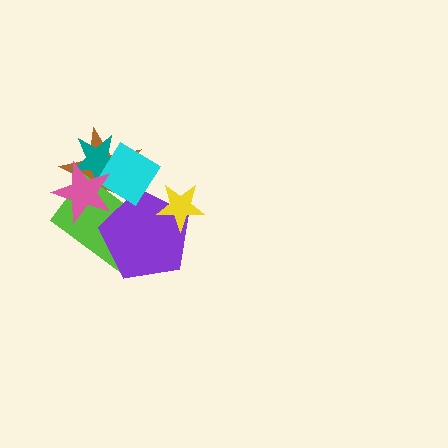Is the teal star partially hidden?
Yes, it is partially covered by another shape.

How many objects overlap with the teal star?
4 objects overlap with the teal star.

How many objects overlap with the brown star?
5 objects overlap with the brown star.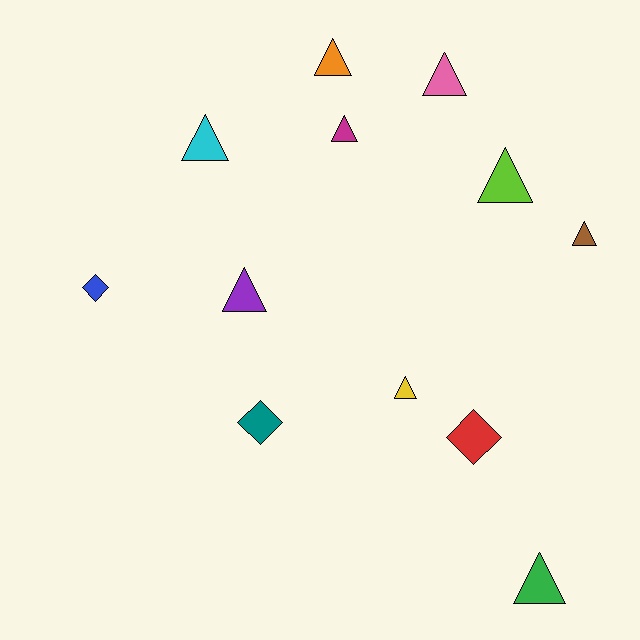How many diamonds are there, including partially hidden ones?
There are 3 diamonds.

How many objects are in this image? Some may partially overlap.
There are 12 objects.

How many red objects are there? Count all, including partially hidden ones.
There is 1 red object.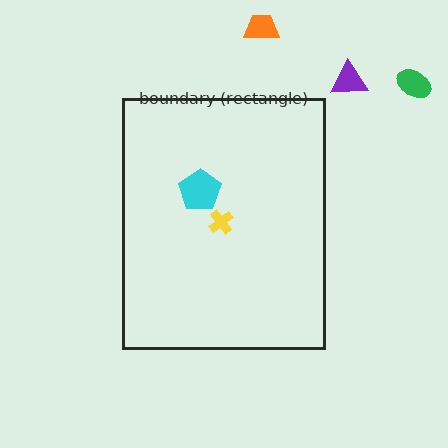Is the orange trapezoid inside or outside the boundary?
Outside.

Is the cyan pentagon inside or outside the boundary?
Inside.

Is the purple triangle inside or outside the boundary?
Outside.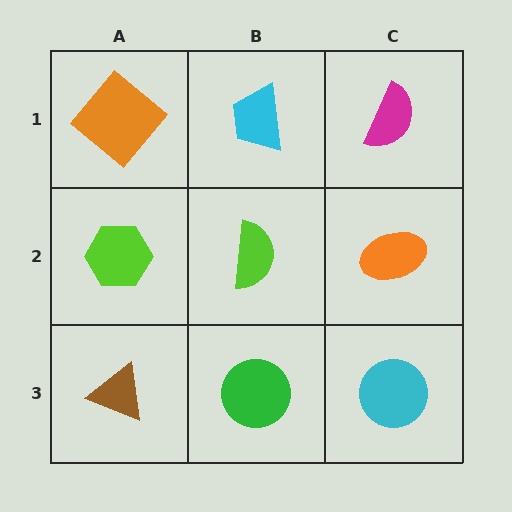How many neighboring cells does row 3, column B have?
3.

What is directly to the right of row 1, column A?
A cyan trapezoid.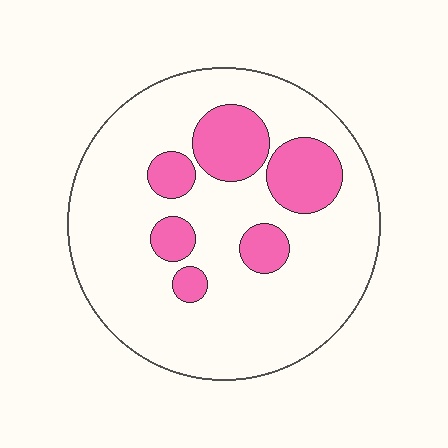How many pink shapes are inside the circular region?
6.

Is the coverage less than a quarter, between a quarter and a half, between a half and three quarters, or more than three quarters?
Less than a quarter.